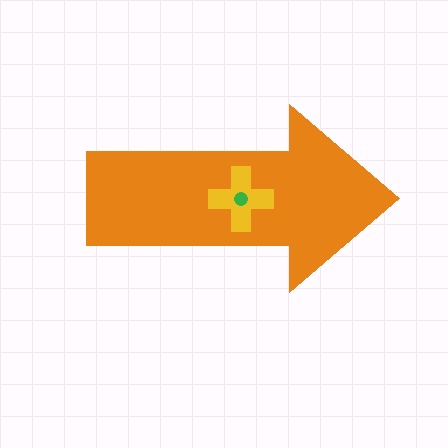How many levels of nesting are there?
3.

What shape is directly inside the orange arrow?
The yellow cross.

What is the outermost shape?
The orange arrow.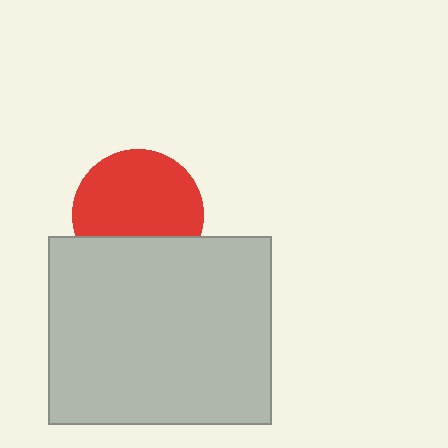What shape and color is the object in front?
The object in front is a light gray rectangle.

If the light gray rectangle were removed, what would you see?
You would see the complete red circle.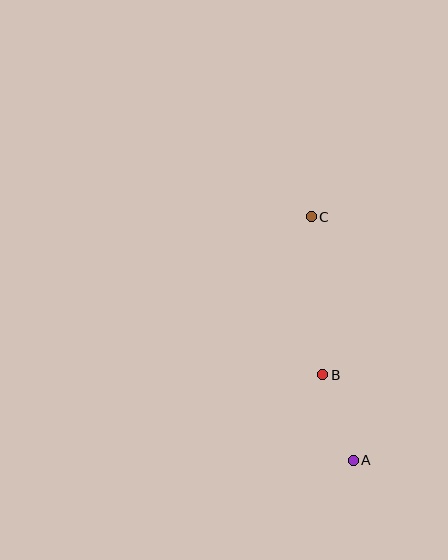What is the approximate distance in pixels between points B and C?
The distance between B and C is approximately 159 pixels.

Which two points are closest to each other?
Points A and B are closest to each other.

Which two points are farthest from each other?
Points A and C are farthest from each other.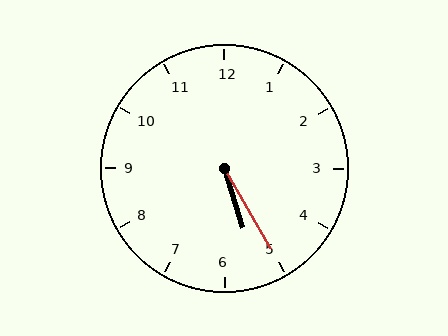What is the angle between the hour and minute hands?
Approximately 12 degrees.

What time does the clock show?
5:25.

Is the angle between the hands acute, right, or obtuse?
It is acute.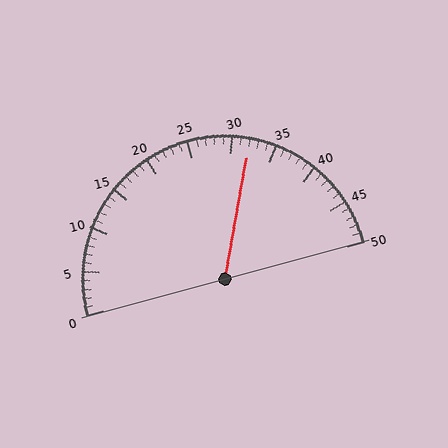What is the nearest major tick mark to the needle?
The nearest major tick mark is 30.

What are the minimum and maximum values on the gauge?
The gauge ranges from 0 to 50.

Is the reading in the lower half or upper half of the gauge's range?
The reading is in the upper half of the range (0 to 50).